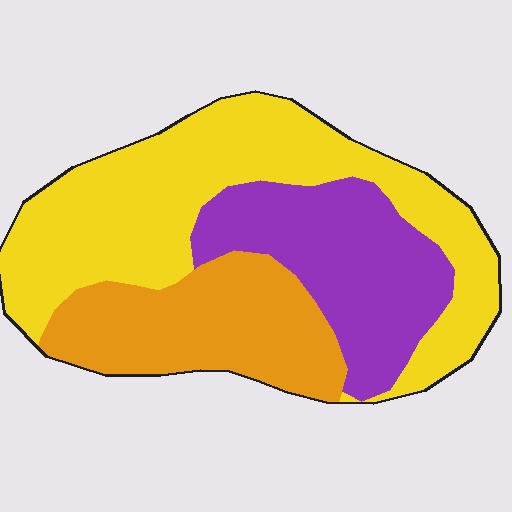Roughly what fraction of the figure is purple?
Purple covers 27% of the figure.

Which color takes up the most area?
Yellow, at roughly 45%.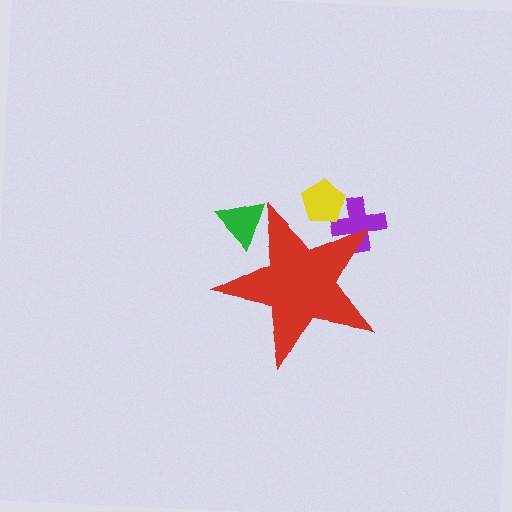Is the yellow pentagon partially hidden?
Yes, the yellow pentagon is partially hidden behind the red star.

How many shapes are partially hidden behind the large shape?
3 shapes are partially hidden.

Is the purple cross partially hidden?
Yes, the purple cross is partially hidden behind the red star.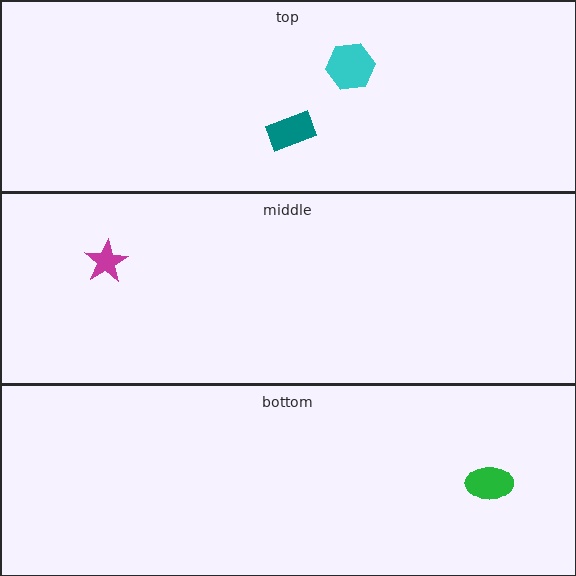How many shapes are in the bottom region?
1.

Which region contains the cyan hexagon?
The top region.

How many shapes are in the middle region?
1.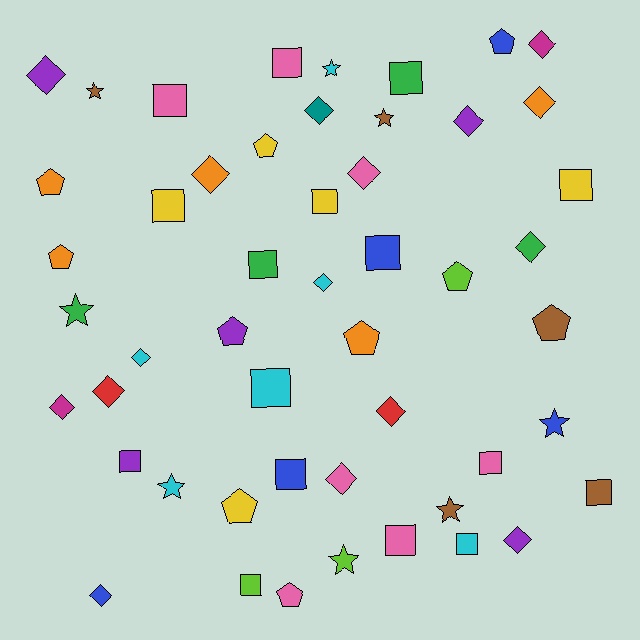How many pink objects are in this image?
There are 7 pink objects.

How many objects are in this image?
There are 50 objects.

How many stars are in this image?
There are 8 stars.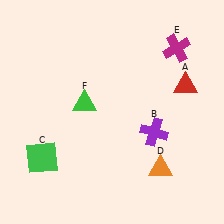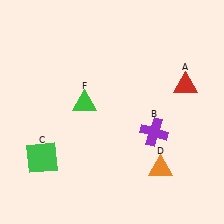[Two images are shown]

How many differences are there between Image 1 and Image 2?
There is 1 difference between the two images.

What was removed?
The magenta cross (E) was removed in Image 2.